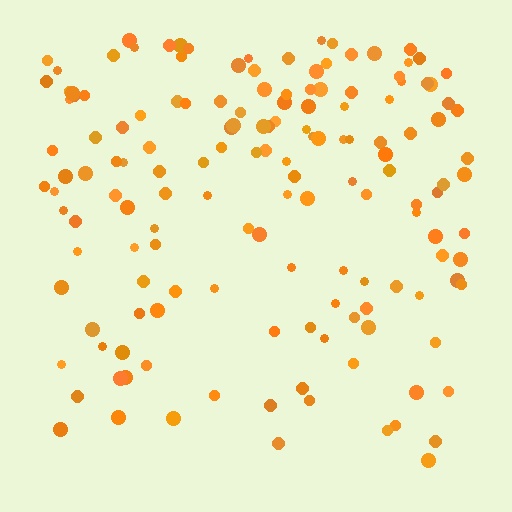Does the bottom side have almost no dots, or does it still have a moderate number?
Still a moderate number, just noticeably fewer than the top.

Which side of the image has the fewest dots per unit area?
The bottom.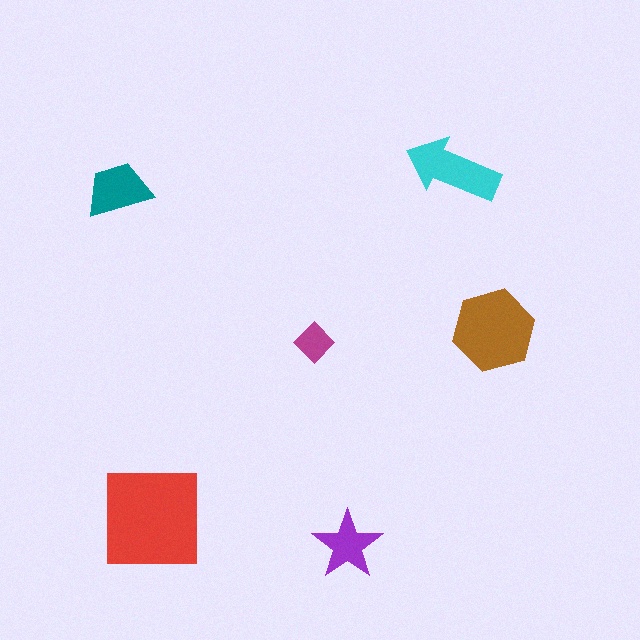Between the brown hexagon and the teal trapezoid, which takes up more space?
The brown hexagon.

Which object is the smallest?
The magenta diamond.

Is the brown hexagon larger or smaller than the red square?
Smaller.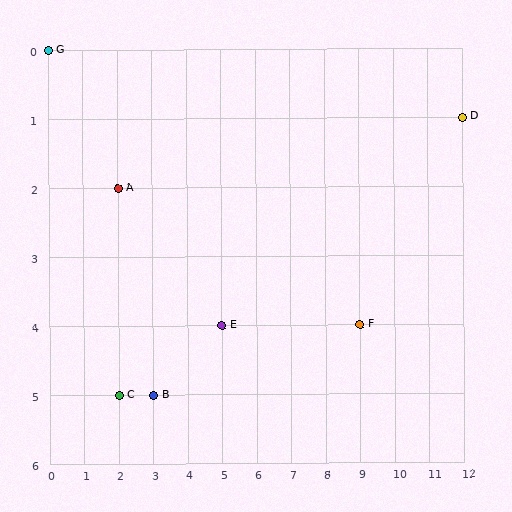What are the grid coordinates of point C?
Point C is at grid coordinates (2, 5).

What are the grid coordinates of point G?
Point G is at grid coordinates (0, 0).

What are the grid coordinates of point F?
Point F is at grid coordinates (9, 4).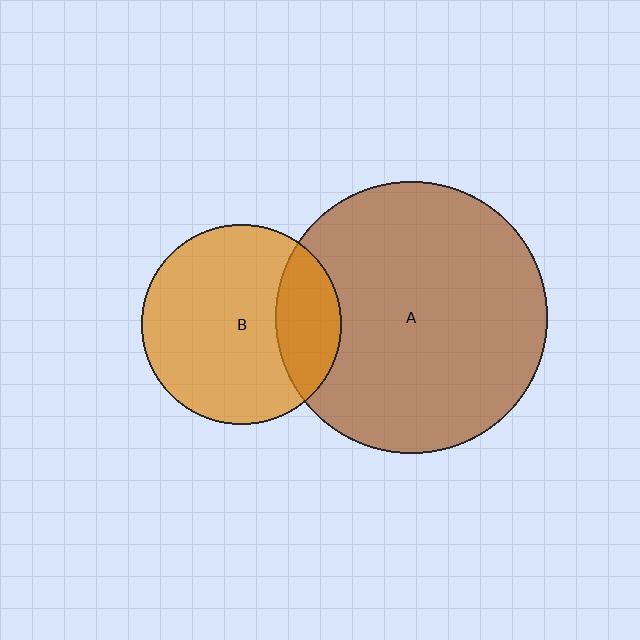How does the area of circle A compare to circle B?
Approximately 1.8 times.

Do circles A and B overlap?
Yes.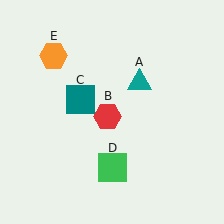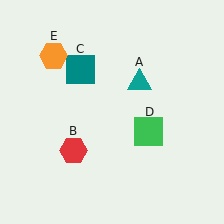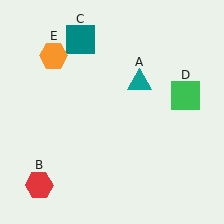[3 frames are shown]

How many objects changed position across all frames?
3 objects changed position: red hexagon (object B), teal square (object C), green square (object D).